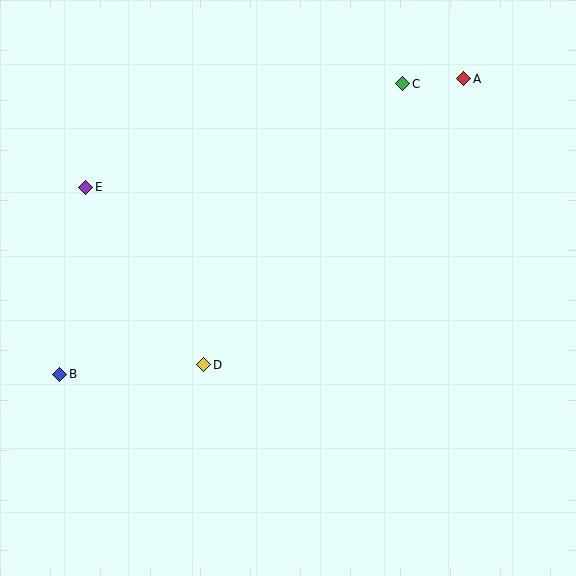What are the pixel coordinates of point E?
Point E is at (86, 187).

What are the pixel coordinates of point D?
Point D is at (204, 365).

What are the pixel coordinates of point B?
Point B is at (60, 374).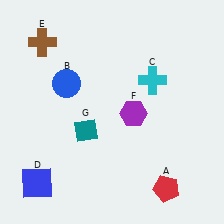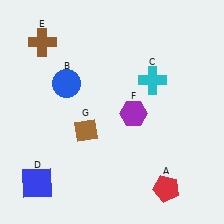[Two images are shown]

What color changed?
The diamond (G) changed from teal in Image 1 to brown in Image 2.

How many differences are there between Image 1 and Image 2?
There is 1 difference between the two images.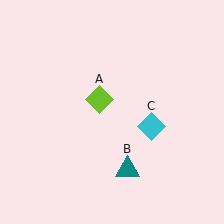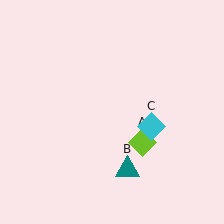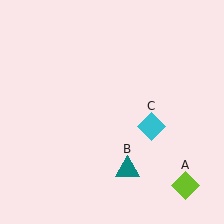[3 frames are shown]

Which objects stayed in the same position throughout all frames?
Teal triangle (object B) and cyan diamond (object C) remained stationary.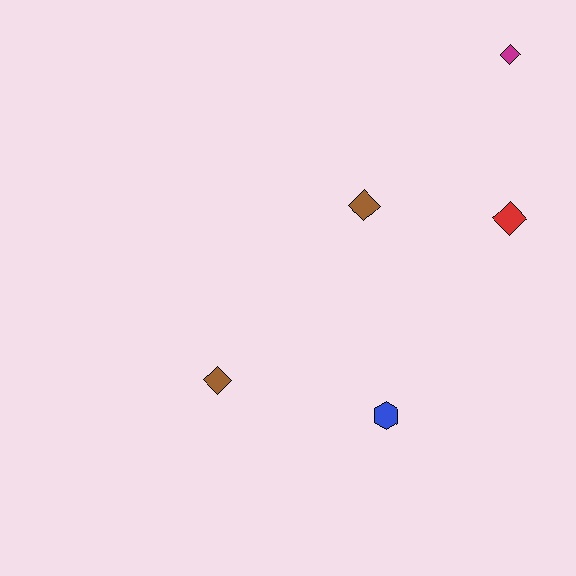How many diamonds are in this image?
There are 4 diamonds.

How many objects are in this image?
There are 5 objects.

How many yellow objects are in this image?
There are no yellow objects.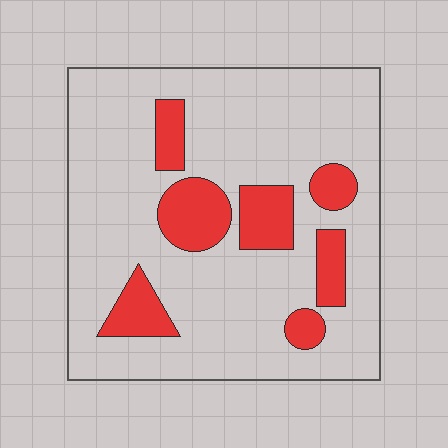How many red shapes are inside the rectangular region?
7.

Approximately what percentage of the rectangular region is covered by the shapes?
Approximately 20%.